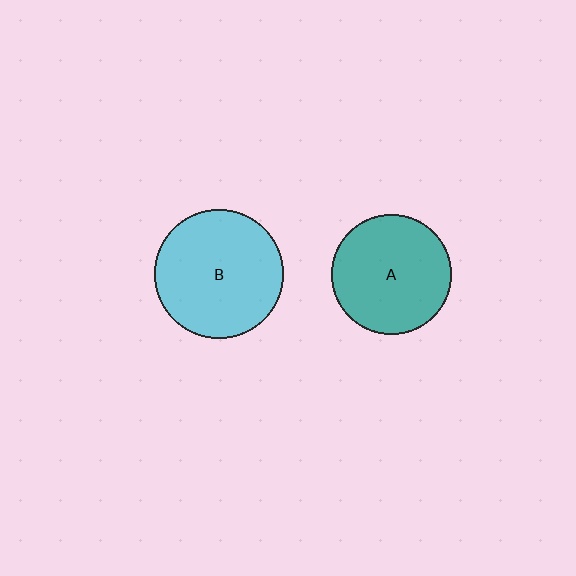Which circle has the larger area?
Circle B (cyan).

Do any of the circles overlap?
No, none of the circles overlap.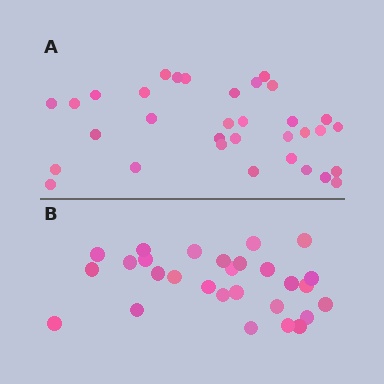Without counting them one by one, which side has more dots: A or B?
Region A (the top region) has more dots.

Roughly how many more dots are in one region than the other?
Region A has about 5 more dots than region B.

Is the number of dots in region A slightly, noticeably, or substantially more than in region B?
Region A has only slightly more — the two regions are fairly close. The ratio is roughly 1.2 to 1.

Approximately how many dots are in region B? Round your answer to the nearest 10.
About 30 dots. (The exact count is 28, which rounds to 30.)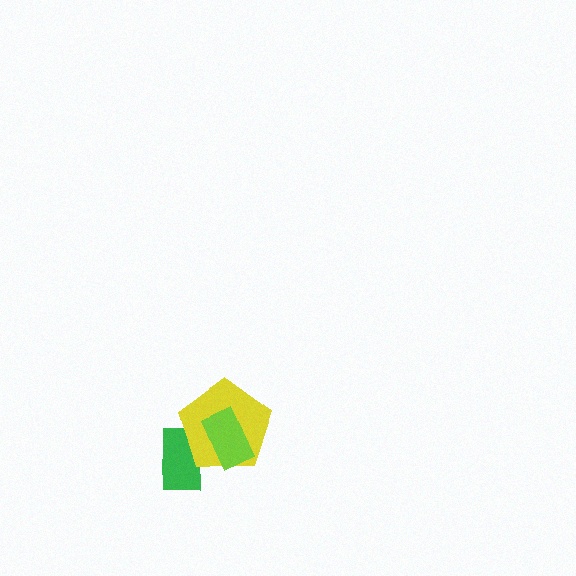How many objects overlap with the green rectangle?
2 objects overlap with the green rectangle.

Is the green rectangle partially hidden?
Yes, it is partially covered by another shape.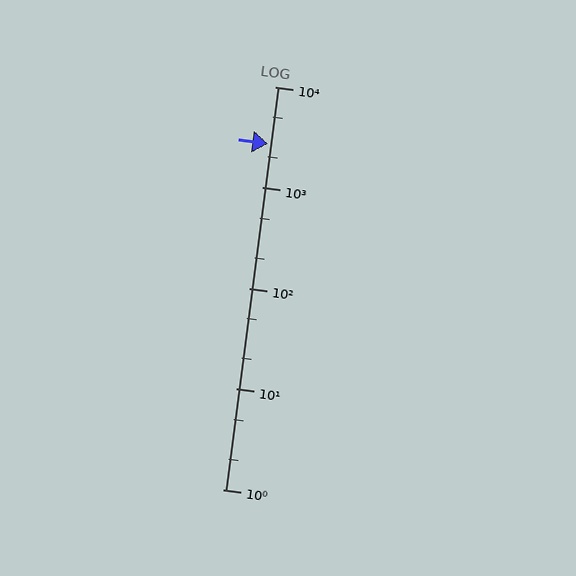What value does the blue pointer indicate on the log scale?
The pointer indicates approximately 2700.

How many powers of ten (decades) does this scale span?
The scale spans 4 decades, from 1 to 10000.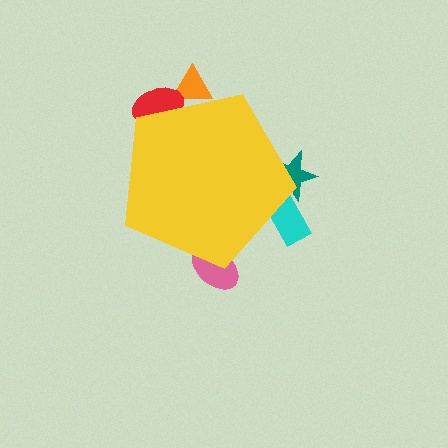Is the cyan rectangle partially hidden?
Yes, the cyan rectangle is partially hidden behind the yellow pentagon.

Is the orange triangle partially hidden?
Yes, the orange triangle is partially hidden behind the yellow pentagon.